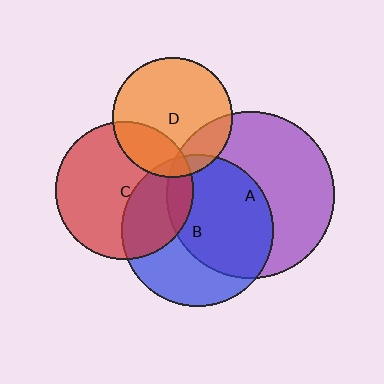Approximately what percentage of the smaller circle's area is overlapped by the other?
Approximately 10%.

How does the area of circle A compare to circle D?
Approximately 2.0 times.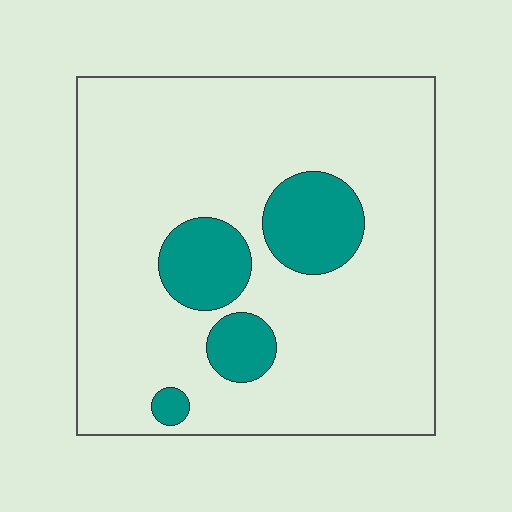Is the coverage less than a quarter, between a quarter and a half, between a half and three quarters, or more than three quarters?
Less than a quarter.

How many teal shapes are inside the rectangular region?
4.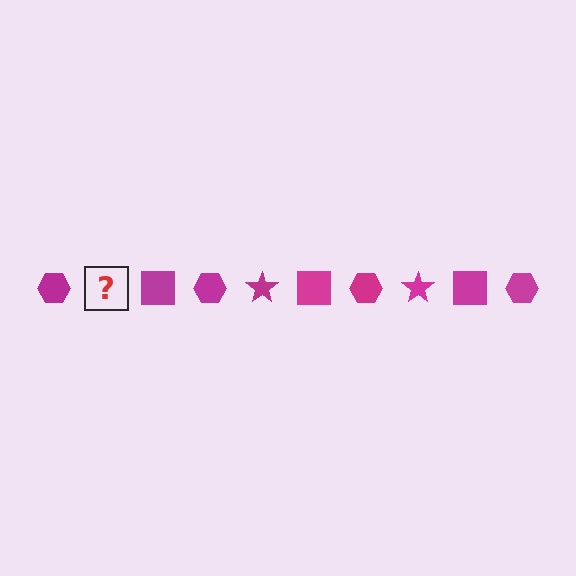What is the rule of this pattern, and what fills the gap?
The rule is that the pattern cycles through hexagon, star, square shapes in magenta. The gap should be filled with a magenta star.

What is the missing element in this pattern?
The missing element is a magenta star.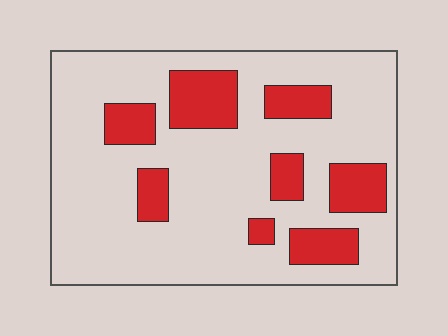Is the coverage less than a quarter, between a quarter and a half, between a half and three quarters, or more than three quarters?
Less than a quarter.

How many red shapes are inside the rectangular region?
8.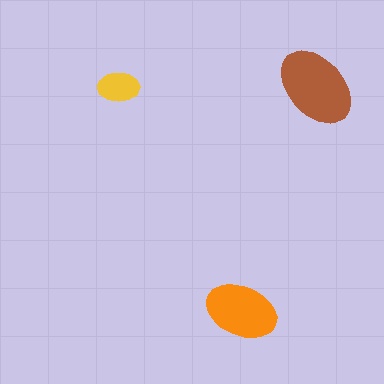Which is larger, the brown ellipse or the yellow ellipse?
The brown one.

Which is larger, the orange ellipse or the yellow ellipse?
The orange one.